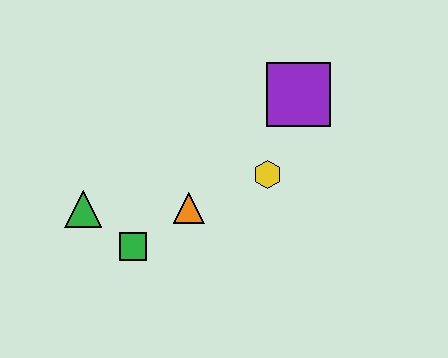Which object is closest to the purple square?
The yellow hexagon is closest to the purple square.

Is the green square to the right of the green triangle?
Yes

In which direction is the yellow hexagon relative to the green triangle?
The yellow hexagon is to the right of the green triangle.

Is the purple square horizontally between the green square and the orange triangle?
No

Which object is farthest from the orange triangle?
The purple square is farthest from the orange triangle.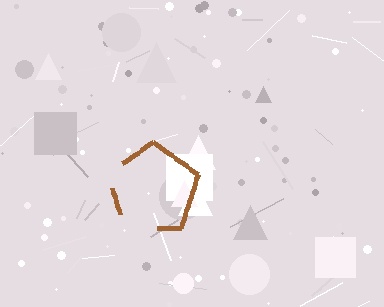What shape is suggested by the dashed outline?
The dashed outline suggests a pentagon.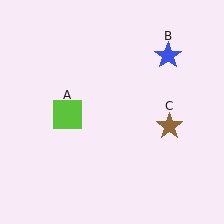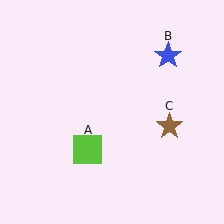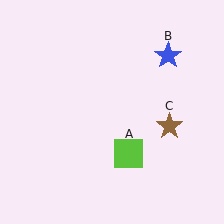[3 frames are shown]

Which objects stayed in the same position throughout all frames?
Blue star (object B) and brown star (object C) remained stationary.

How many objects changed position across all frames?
1 object changed position: lime square (object A).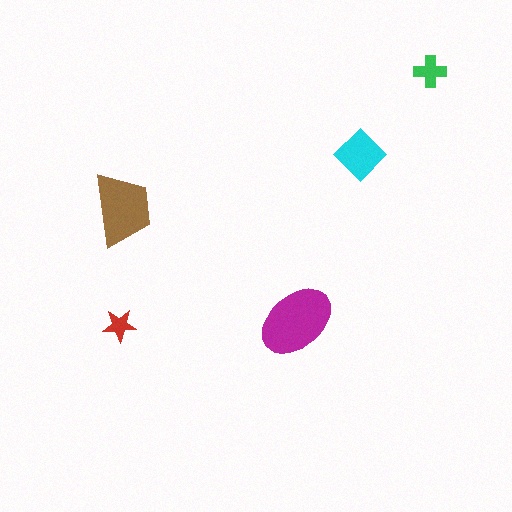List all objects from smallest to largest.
The red star, the green cross, the cyan diamond, the brown trapezoid, the magenta ellipse.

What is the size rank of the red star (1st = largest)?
5th.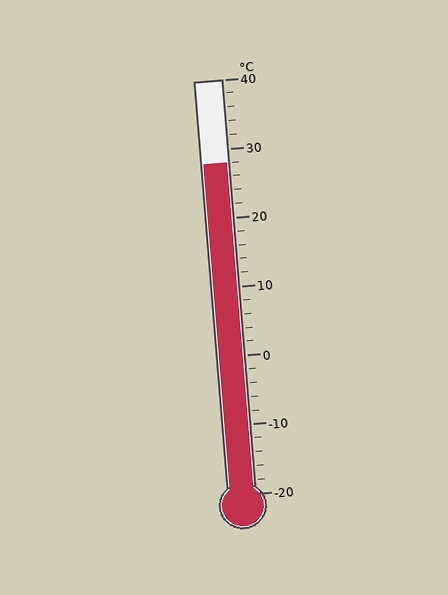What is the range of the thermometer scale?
The thermometer scale ranges from -20°C to 40°C.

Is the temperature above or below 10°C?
The temperature is above 10°C.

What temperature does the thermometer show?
The thermometer shows approximately 28°C.